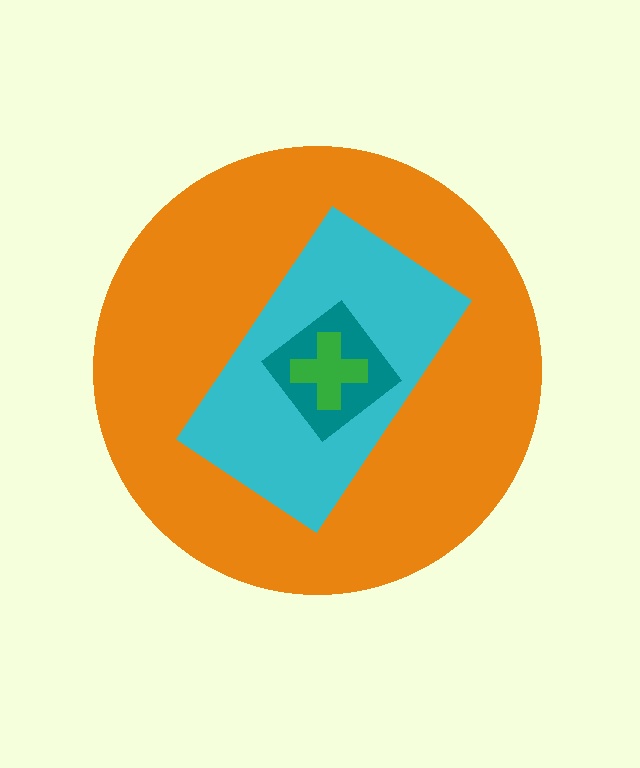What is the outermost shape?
The orange circle.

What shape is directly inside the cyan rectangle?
The teal diamond.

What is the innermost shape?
The green cross.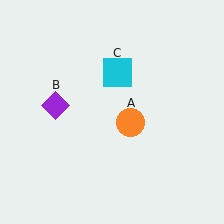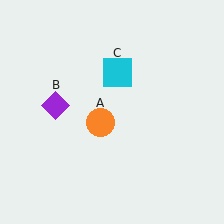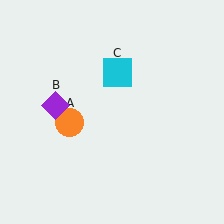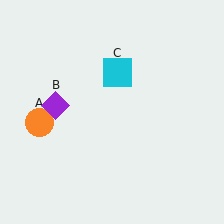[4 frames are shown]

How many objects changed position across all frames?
1 object changed position: orange circle (object A).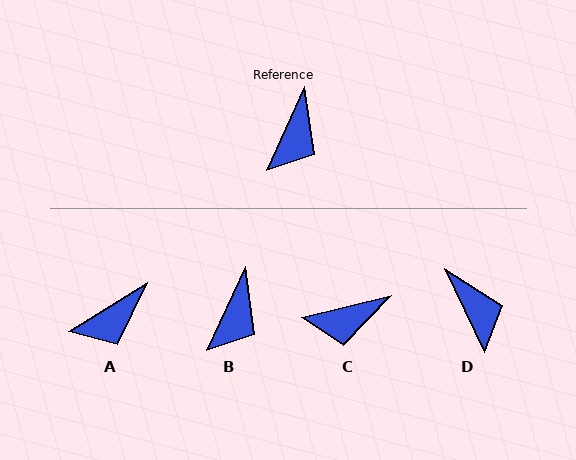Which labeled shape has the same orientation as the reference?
B.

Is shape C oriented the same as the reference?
No, it is off by about 52 degrees.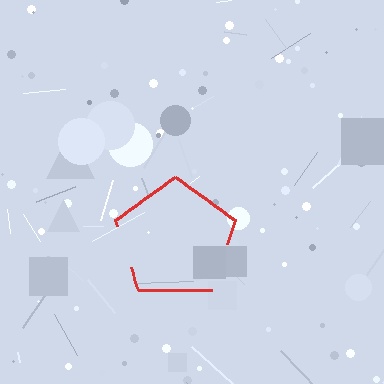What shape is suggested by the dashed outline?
The dashed outline suggests a pentagon.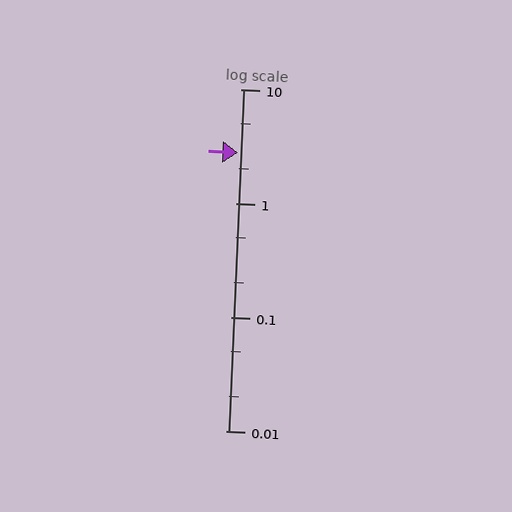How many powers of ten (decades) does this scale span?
The scale spans 3 decades, from 0.01 to 10.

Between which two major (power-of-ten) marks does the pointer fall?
The pointer is between 1 and 10.